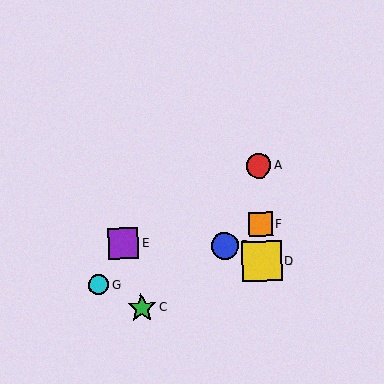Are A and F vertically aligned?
Yes, both are at x≈258.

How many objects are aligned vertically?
3 objects (A, D, F) are aligned vertically.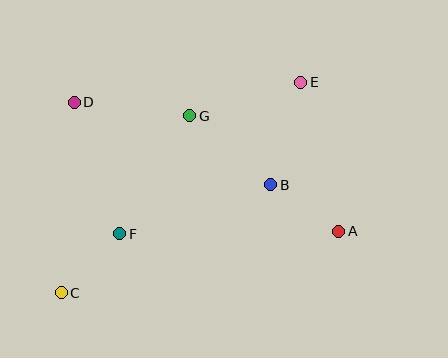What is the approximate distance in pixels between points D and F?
The distance between D and F is approximately 139 pixels.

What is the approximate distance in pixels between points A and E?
The distance between A and E is approximately 154 pixels.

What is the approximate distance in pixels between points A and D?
The distance between A and D is approximately 295 pixels.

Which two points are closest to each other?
Points A and B are closest to each other.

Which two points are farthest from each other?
Points C and E are farthest from each other.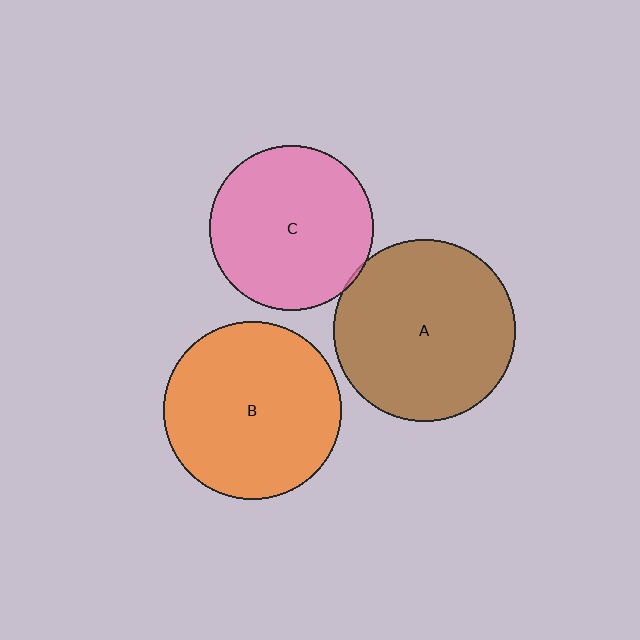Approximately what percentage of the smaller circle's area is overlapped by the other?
Approximately 5%.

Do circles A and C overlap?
Yes.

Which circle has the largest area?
Circle A (brown).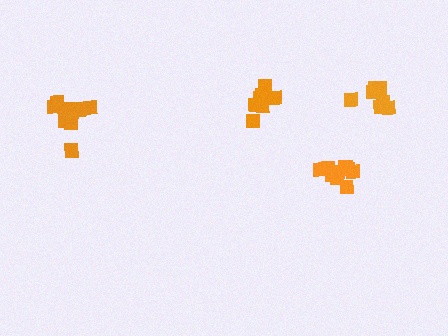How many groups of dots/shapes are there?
There are 4 groups.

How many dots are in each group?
Group 1: 9 dots, Group 2: 7 dots, Group 3: 8 dots, Group 4: 10 dots (34 total).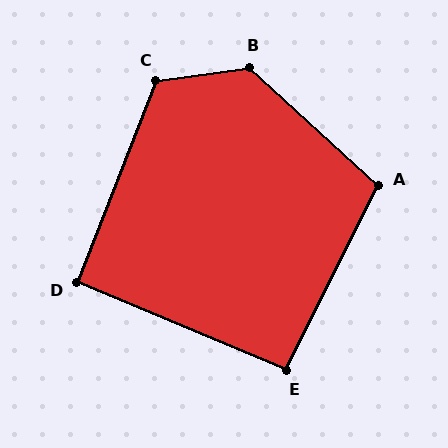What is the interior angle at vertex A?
Approximately 106 degrees (obtuse).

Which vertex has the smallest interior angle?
D, at approximately 91 degrees.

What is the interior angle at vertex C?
Approximately 120 degrees (obtuse).